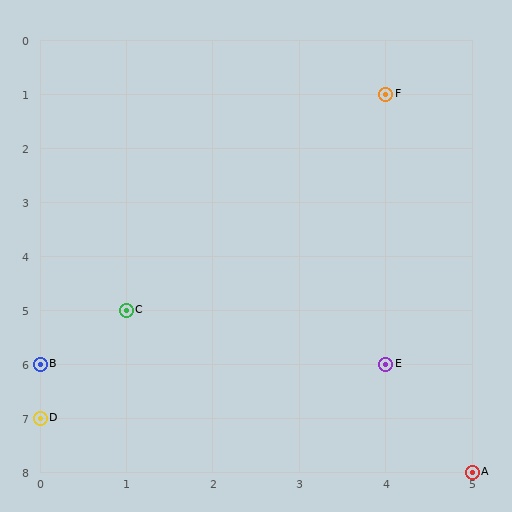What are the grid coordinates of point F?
Point F is at grid coordinates (4, 1).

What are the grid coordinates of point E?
Point E is at grid coordinates (4, 6).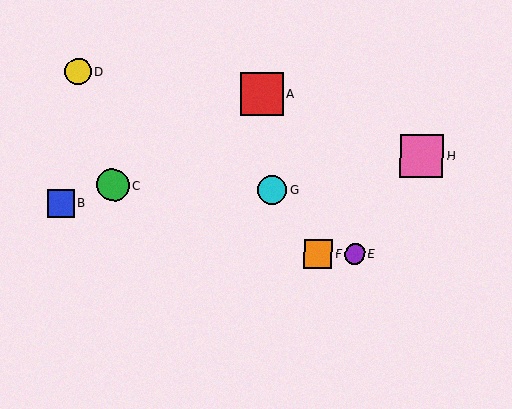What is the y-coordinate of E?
Object E is at y≈254.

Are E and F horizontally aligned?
Yes, both are at y≈254.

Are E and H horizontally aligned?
No, E is at y≈254 and H is at y≈156.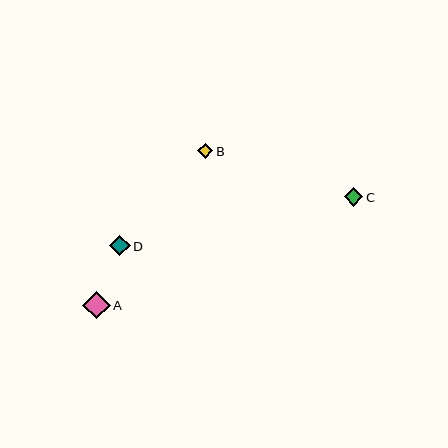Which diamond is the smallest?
Diamond B is the smallest with a size of approximately 15 pixels.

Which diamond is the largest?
Diamond A is the largest with a size of approximately 27 pixels.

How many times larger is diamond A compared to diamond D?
Diamond A is approximately 1.3 times the size of diamond D.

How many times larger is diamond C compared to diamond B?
Diamond C is approximately 1.2 times the size of diamond B.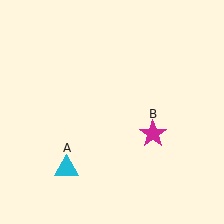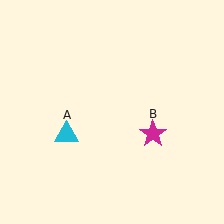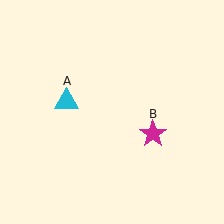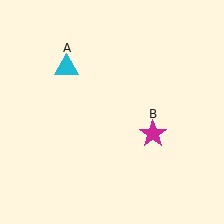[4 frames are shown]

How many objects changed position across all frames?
1 object changed position: cyan triangle (object A).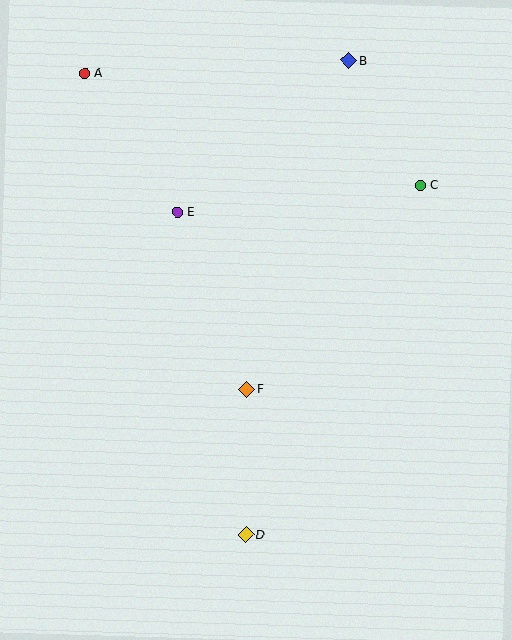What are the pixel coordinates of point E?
Point E is at (178, 212).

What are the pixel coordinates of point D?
Point D is at (246, 535).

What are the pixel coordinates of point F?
Point F is at (247, 389).